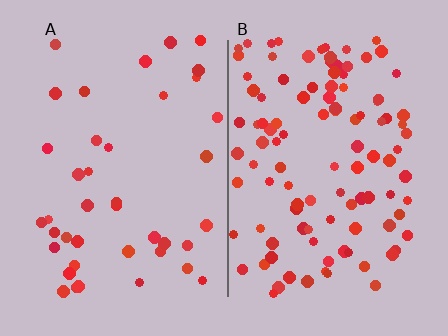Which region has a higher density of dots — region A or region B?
B (the right).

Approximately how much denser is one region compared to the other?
Approximately 2.6× — region B over region A.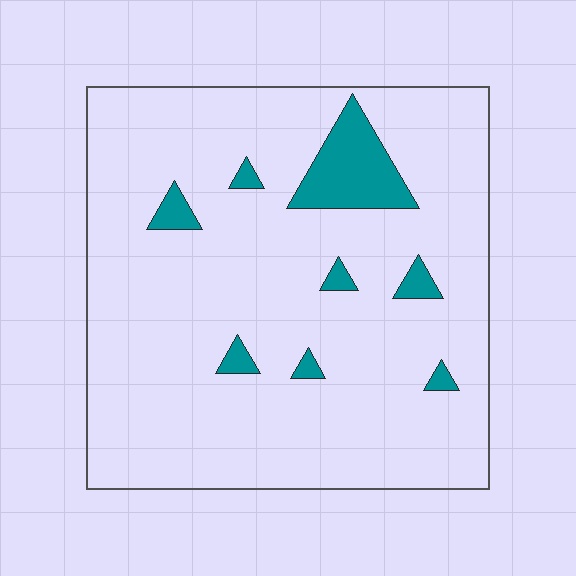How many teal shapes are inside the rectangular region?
8.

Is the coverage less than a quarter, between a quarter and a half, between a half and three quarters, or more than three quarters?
Less than a quarter.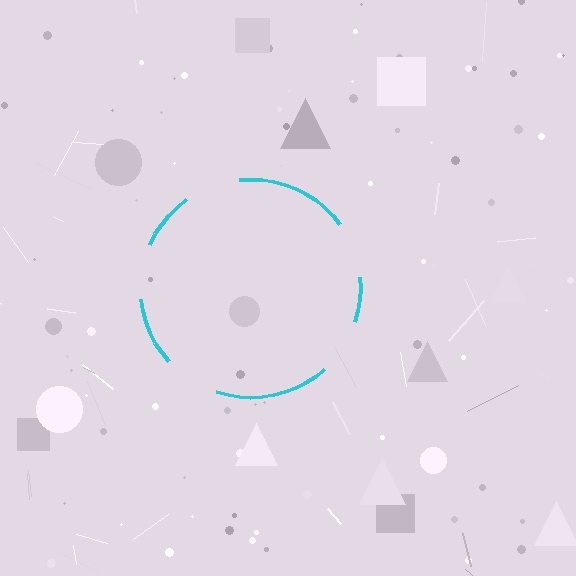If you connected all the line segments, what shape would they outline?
They would outline a circle.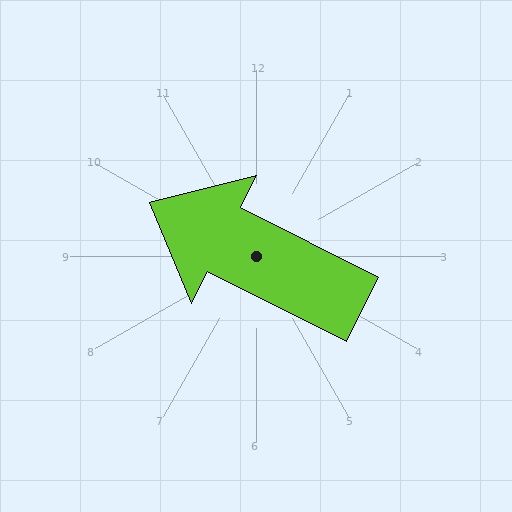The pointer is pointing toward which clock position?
Roughly 10 o'clock.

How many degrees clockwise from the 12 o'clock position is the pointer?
Approximately 297 degrees.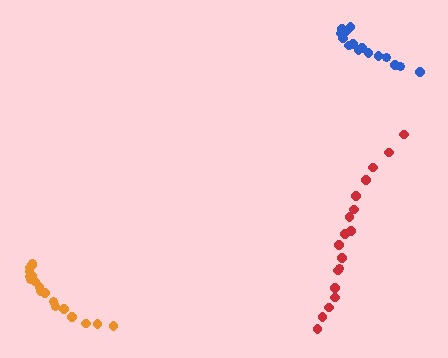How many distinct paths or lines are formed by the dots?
There are 3 distinct paths.